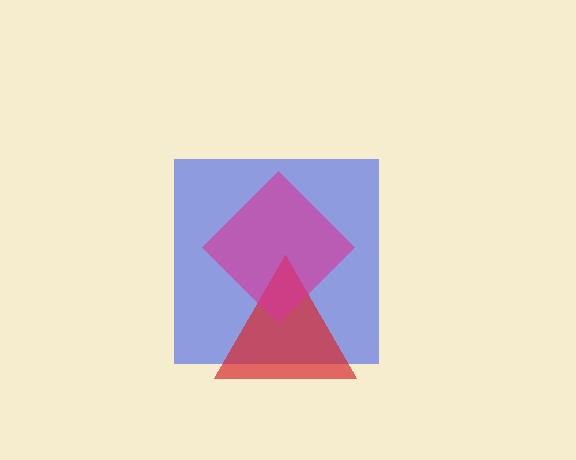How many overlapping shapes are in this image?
There are 3 overlapping shapes in the image.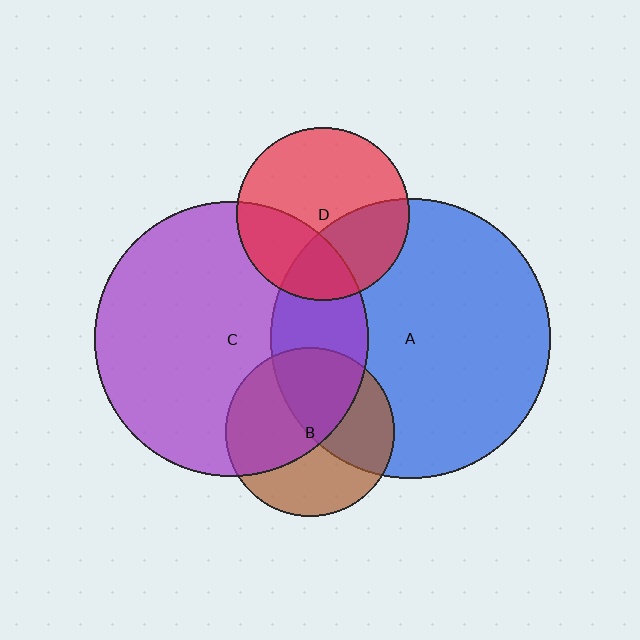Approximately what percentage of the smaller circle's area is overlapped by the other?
Approximately 35%.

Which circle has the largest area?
Circle A (blue).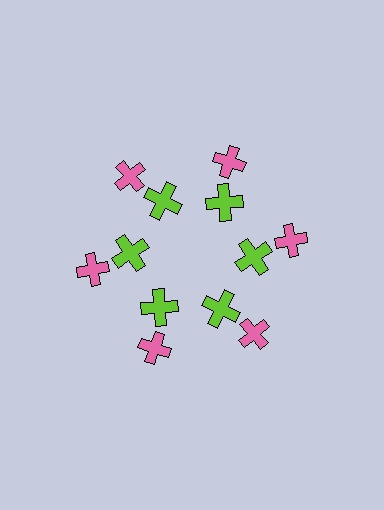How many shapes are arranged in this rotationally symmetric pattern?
There are 12 shapes, arranged in 6 groups of 2.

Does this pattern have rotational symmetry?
Yes, this pattern has 6-fold rotational symmetry. It looks the same after rotating 60 degrees around the center.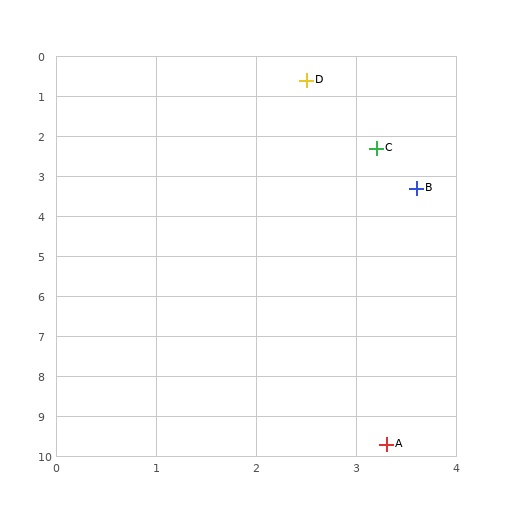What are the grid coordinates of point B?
Point B is at approximately (3.6, 3.3).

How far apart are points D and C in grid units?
Points D and C are about 1.8 grid units apart.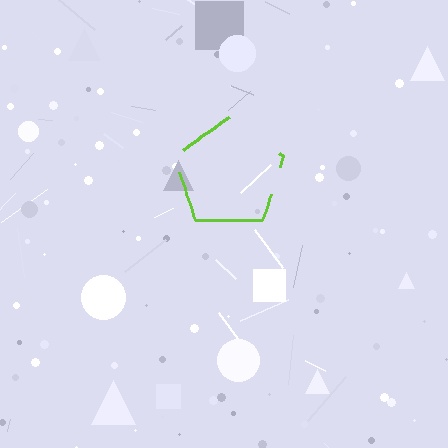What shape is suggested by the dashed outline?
The dashed outline suggests a pentagon.